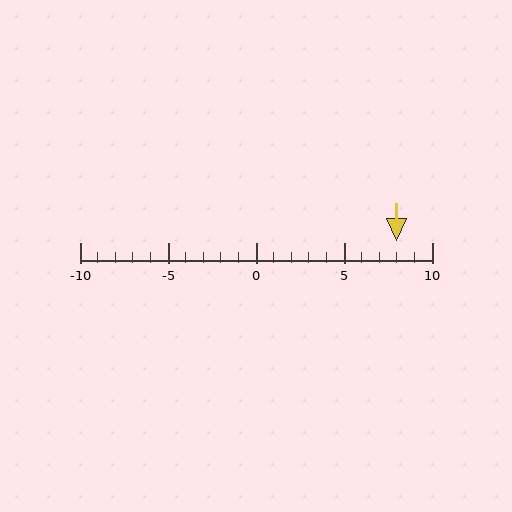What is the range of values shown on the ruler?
The ruler shows values from -10 to 10.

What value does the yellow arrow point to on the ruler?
The yellow arrow points to approximately 8.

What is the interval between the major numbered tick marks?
The major tick marks are spaced 5 units apart.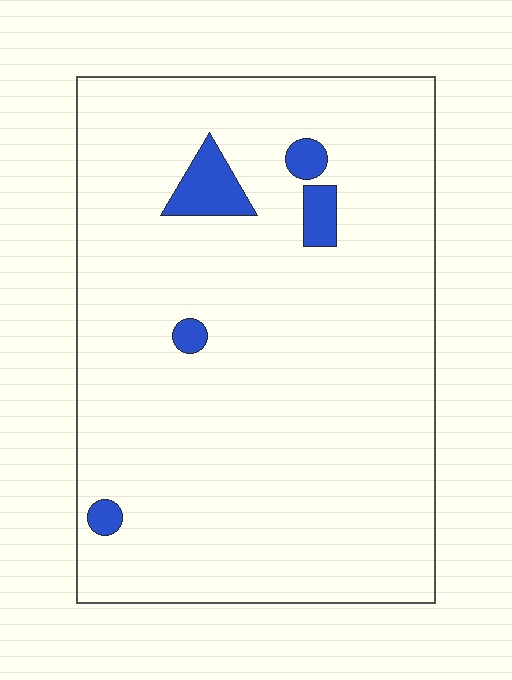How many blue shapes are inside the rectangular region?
5.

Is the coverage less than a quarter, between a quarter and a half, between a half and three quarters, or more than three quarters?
Less than a quarter.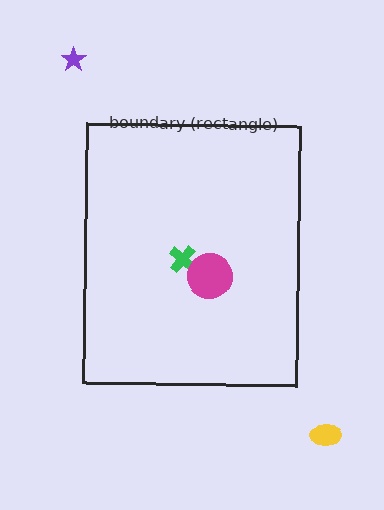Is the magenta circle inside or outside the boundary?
Inside.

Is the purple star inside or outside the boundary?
Outside.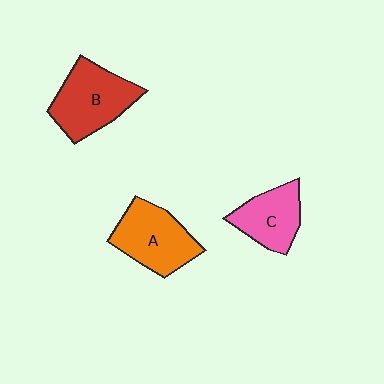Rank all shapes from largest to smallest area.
From largest to smallest: B (red), A (orange), C (pink).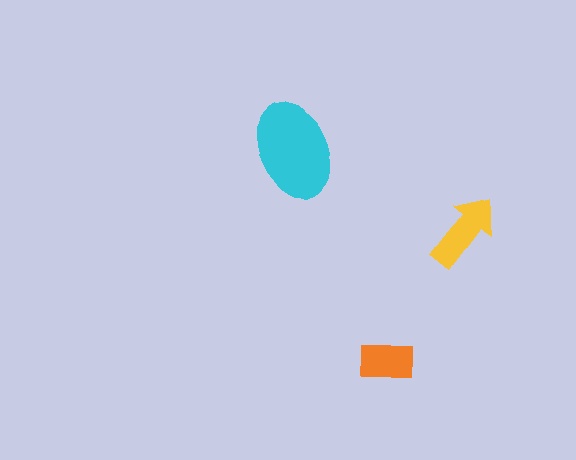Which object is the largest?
The cyan ellipse.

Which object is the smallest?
The orange rectangle.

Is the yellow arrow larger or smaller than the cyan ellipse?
Smaller.